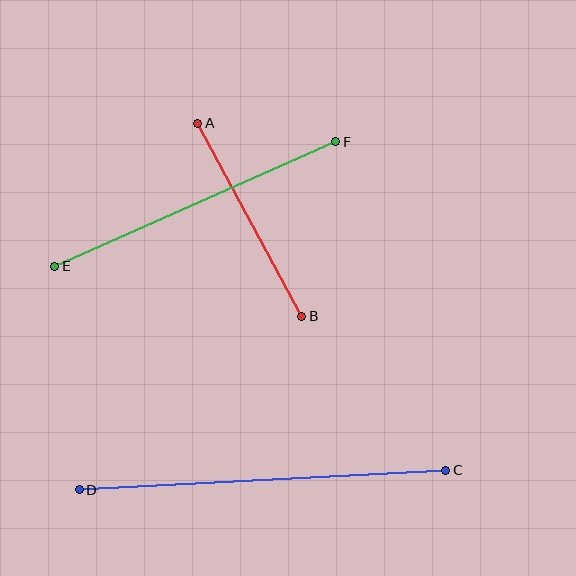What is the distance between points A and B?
The distance is approximately 219 pixels.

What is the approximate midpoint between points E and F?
The midpoint is at approximately (195, 204) pixels.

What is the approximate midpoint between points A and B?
The midpoint is at approximately (250, 220) pixels.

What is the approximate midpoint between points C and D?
The midpoint is at approximately (263, 480) pixels.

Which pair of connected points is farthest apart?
Points C and D are farthest apart.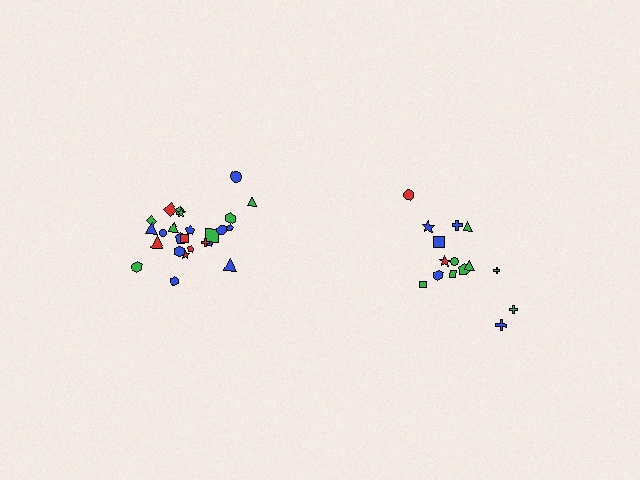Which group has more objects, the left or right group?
The left group.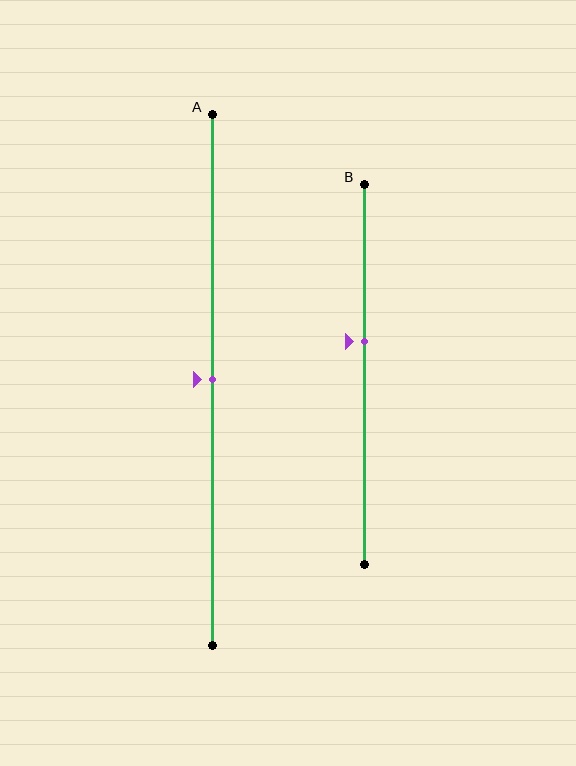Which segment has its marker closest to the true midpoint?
Segment A has its marker closest to the true midpoint.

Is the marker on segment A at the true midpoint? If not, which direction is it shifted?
Yes, the marker on segment A is at the true midpoint.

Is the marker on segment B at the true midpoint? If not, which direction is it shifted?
No, the marker on segment B is shifted upward by about 9% of the segment length.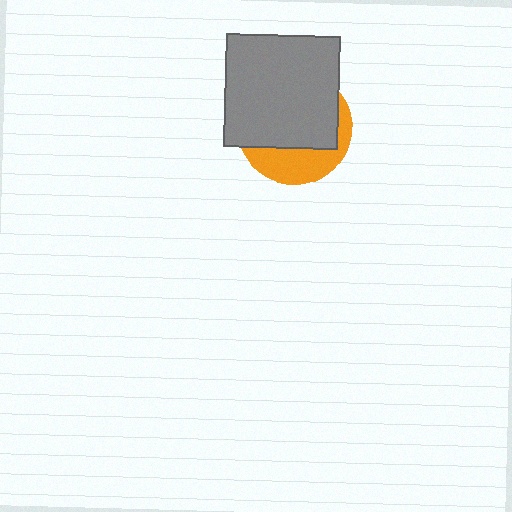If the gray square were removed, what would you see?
You would see the complete orange circle.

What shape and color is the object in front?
The object in front is a gray square.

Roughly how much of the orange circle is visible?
A small part of it is visible (roughly 33%).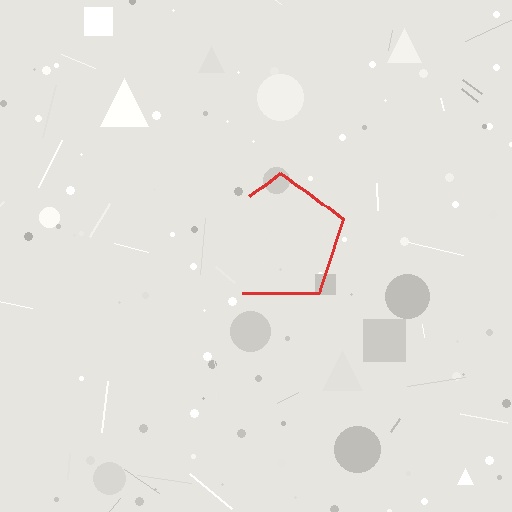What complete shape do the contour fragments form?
The contour fragments form a pentagon.